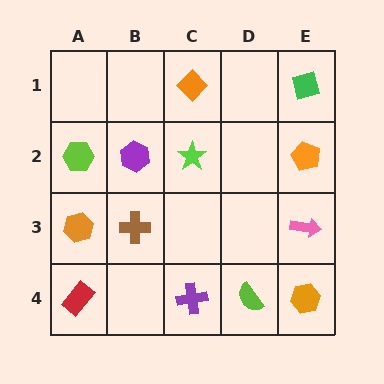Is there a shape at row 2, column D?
No, that cell is empty.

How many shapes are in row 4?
4 shapes.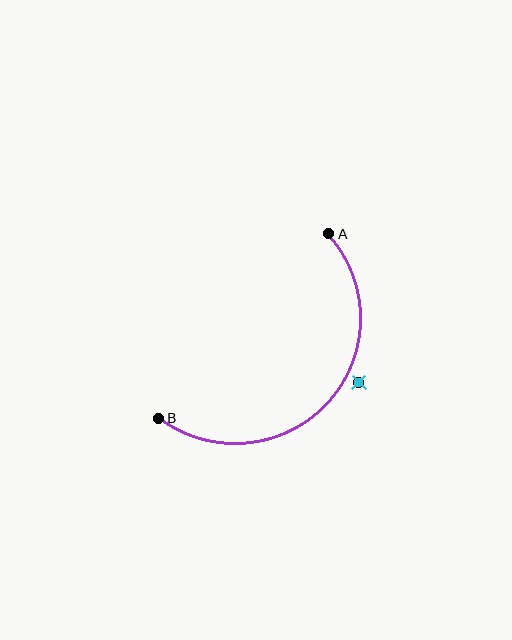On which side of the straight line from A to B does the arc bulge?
The arc bulges below and to the right of the straight line connecting A and B.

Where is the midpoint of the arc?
The arc midpoint is the point on the curve farthest from the straight line joining A and B. It sits below and to the right of that line.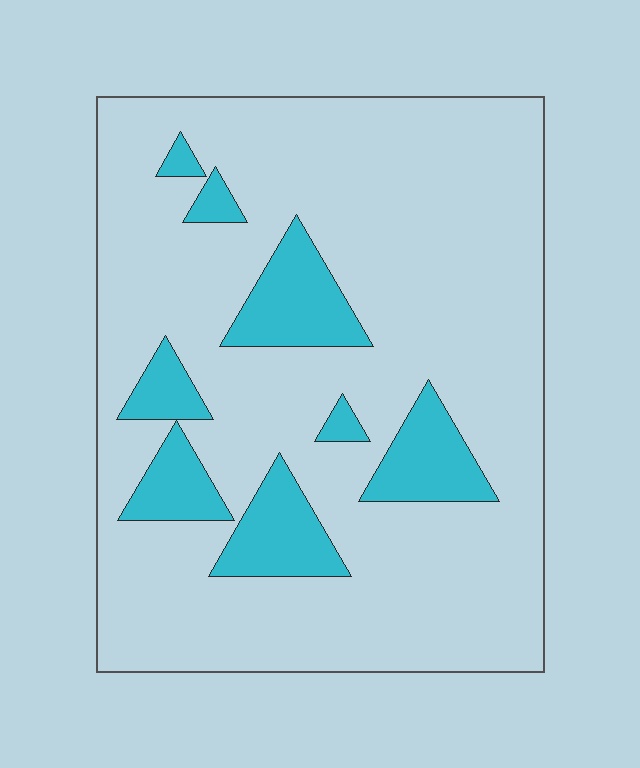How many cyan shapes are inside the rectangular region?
8.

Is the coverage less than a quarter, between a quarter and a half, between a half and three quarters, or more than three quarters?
Less than a quarter.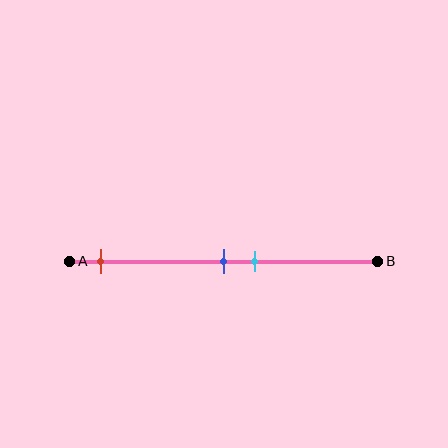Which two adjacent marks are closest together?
The blue and cyan marks are the closest adjacent pair.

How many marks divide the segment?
There are 3 marks dividing the segment.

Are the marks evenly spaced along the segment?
No, the marks are not evenly spaced.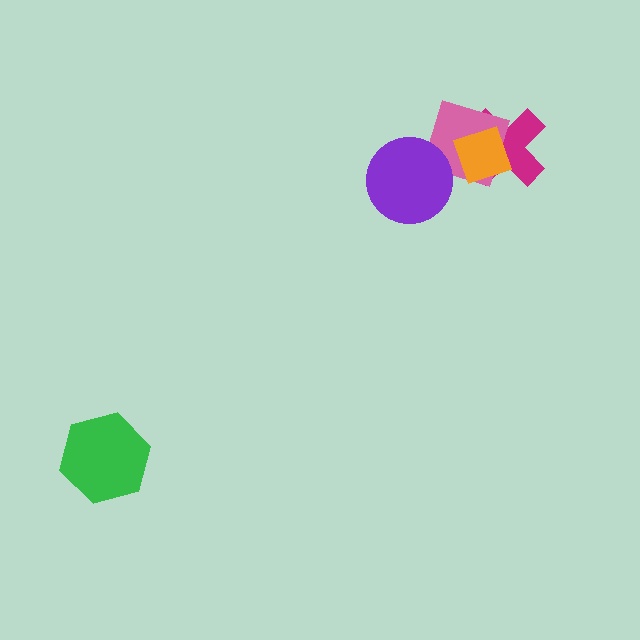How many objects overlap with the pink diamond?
3 objects overlap with the pink diamond.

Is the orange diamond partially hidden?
No, no other shape covers it.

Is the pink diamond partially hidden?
Yes, it is partially covered by another shape.